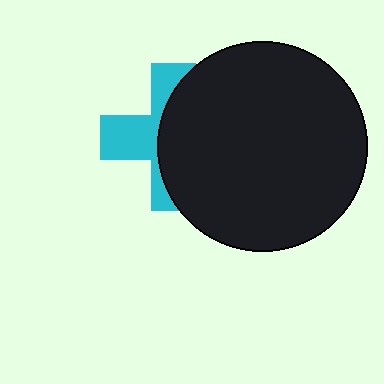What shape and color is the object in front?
The object in front is a black circle.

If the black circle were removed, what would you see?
You would see the complete cyan cross.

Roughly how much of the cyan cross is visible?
A small part of it is visible (roughly 41%).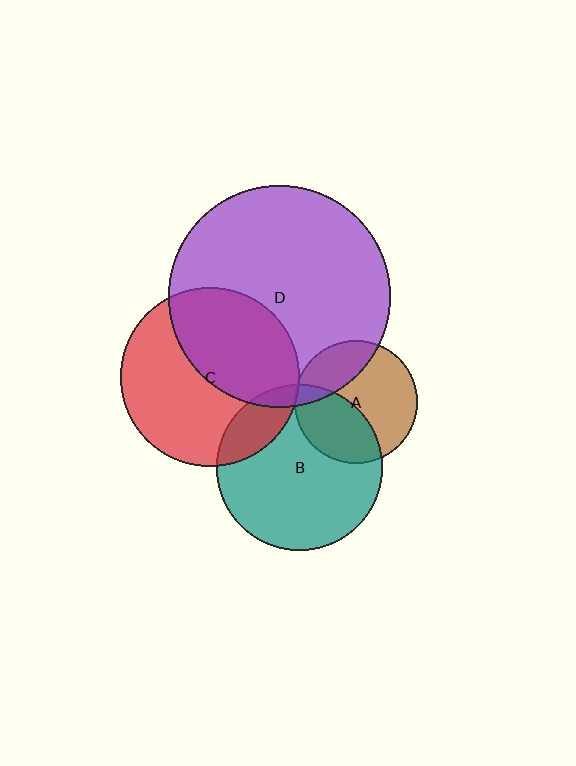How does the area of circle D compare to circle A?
Approximately 3.2 times.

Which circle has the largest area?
Circle D (purple).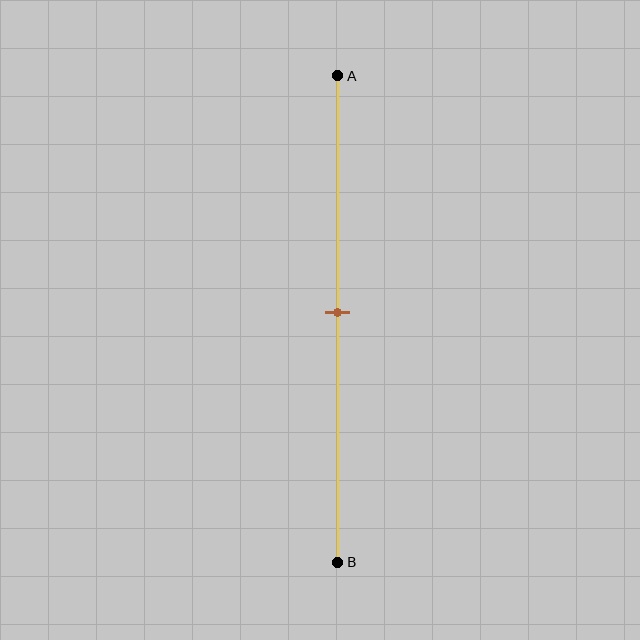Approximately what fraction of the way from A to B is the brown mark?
The brown mark is approximately 50% of the way from A to B.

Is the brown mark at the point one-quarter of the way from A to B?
No, the mark is at about 50% from A, not at the 25% one-quarter point.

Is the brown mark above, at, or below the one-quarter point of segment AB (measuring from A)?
The brown mark is below the one-quarter point of segment AB.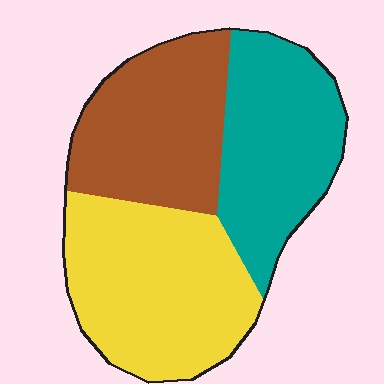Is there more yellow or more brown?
Yellow.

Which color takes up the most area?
Yellow, at roughly 40%.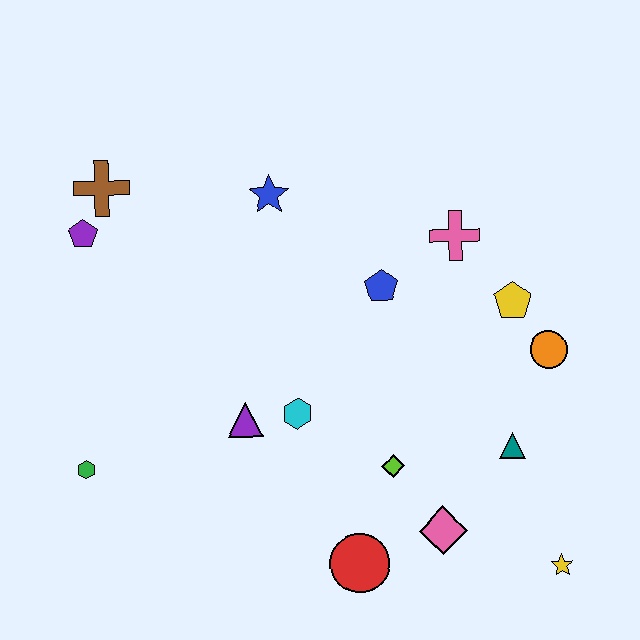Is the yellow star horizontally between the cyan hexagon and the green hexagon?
No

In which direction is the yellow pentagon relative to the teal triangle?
The yellow pentagon is above the teal triangle.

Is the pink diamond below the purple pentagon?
Yes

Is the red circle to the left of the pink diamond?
Yes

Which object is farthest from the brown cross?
The yellow star is farthest from the brown cross.